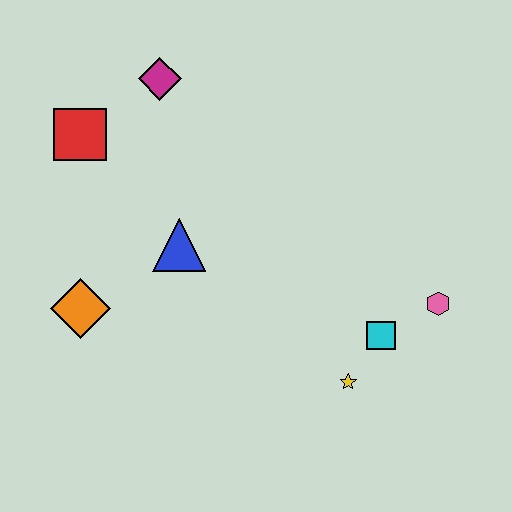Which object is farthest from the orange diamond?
The pink hexagon is farthest from the orange diamond.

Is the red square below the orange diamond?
No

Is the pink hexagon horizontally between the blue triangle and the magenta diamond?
No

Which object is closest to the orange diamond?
The blue triangle is closest to the orange diamond.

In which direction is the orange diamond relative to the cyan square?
The orange diamond is to the left of the cyan square.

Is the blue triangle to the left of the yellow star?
Yes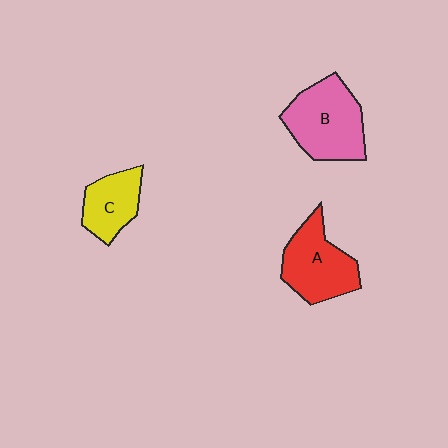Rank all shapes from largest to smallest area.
From largest to smallest: B (pink), A (red), C (yellow).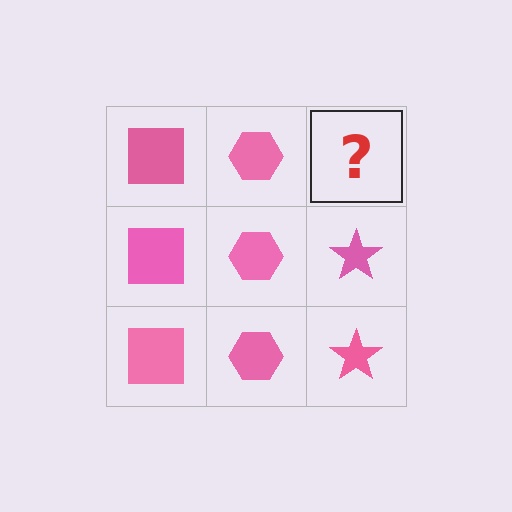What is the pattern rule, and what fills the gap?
The rule is that each column has a consistent shape. The gap should be filled with a pink star.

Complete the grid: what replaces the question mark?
The question mark should be replaced with a pink star.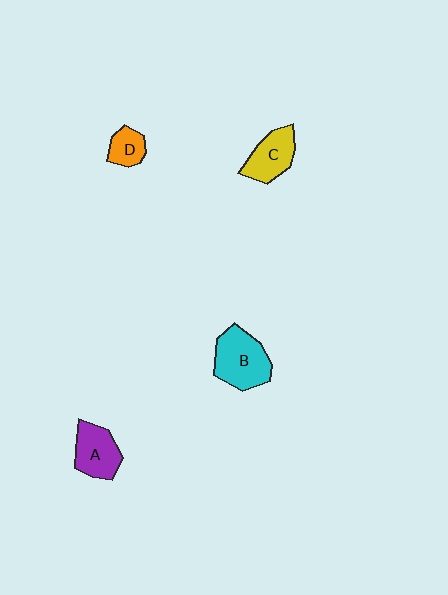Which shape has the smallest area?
Shape D (orange).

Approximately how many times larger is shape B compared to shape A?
Approximately 1.3 times.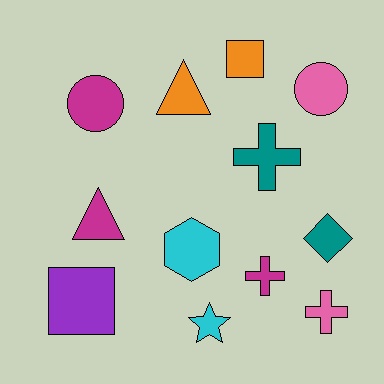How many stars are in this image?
There is 1 star.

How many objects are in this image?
There are 12 objects.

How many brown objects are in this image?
There are no brown objects.